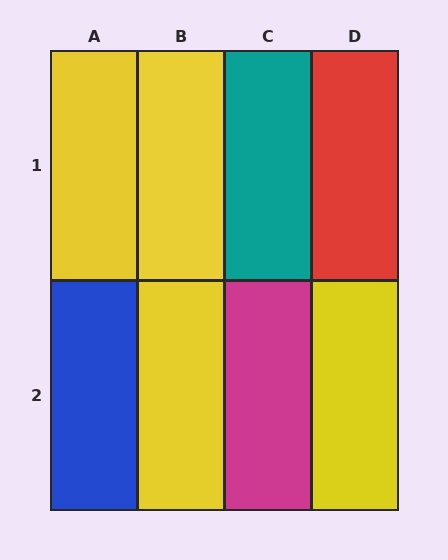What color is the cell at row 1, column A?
Yellow.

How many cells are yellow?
4 cells are yellow.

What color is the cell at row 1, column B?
Yellow.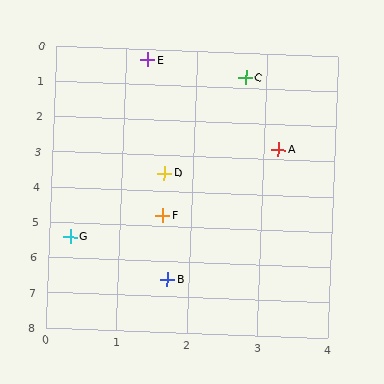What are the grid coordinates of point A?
Point A is at approximately (3.2, 2.7).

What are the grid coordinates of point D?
Point D is at approximately (1.6, 3.5).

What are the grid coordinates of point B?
Point B is at approximately (1.7, 6.5).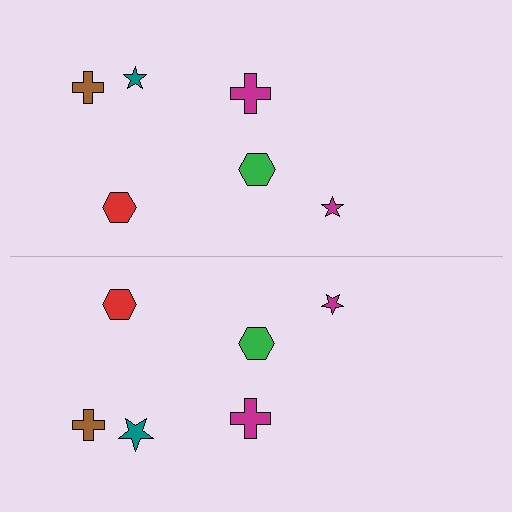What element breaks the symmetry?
The teal star on the bottom side has a different size than its mirror counterpart.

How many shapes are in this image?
There are 12 shapes in this image.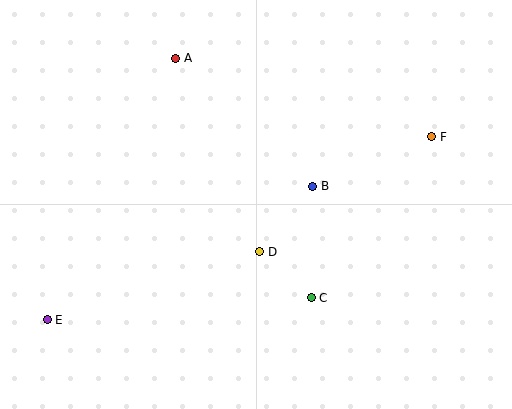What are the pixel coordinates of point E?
Point E is at (47, 320).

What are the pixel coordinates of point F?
Point F is at (432, 137).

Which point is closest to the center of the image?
Point D at (260, 252) is closest to the center.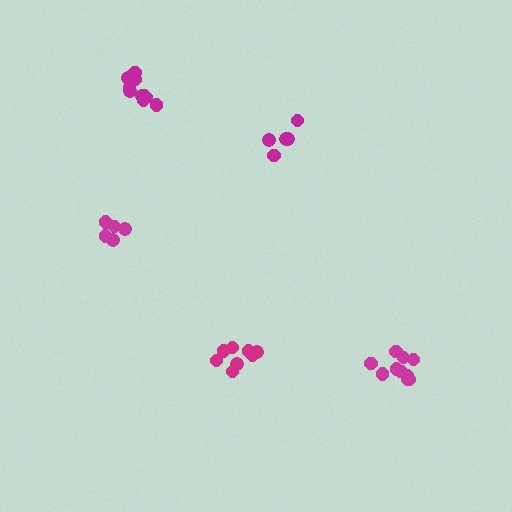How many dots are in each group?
Group 1: 8 dots, Group 2: 10 dots, Group 3: 5 dots, Group 4: 5 dots, Group 5: 10 dots (38 total).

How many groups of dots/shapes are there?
There are 5 groups.